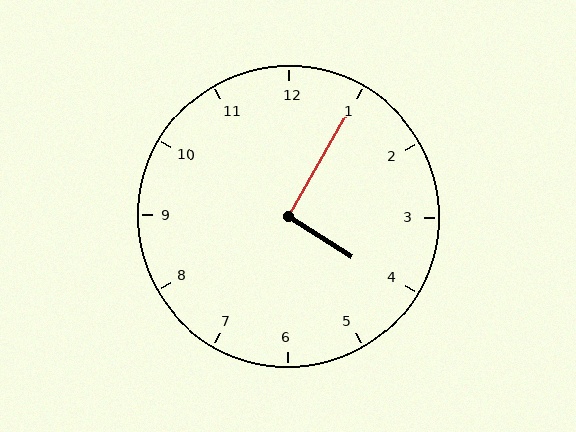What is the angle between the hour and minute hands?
Approximately 92 degrees.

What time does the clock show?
4:05.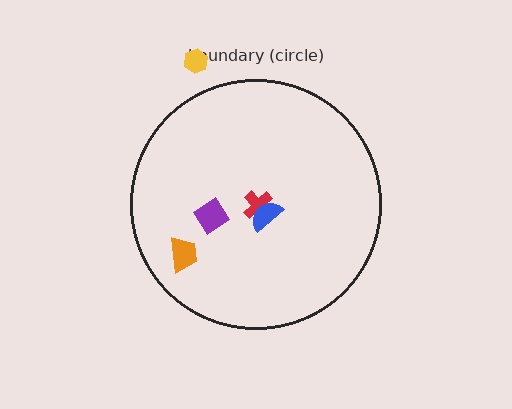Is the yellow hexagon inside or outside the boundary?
Outside.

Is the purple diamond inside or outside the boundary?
Inside.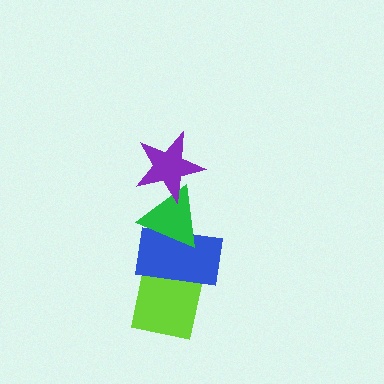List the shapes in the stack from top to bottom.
From top to bottom: the purple star, the green triangle, the blue rectangle, the lime square.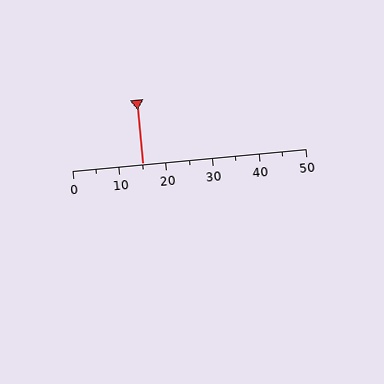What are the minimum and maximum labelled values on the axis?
The axis runs from 0 to 50.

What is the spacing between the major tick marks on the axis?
The major ticks are spaced 10 apart.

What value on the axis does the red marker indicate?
The marker indicates approximately 15.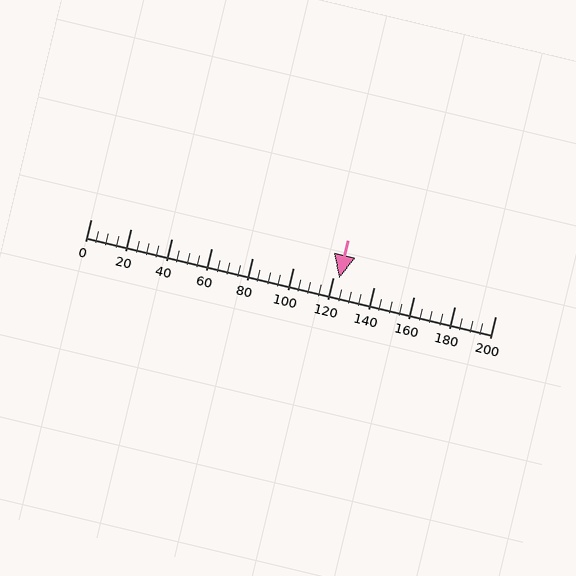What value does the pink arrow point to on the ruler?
The pink arrow points to approximately 123.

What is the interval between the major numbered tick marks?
The major tick marks are spaced 20 units apart.